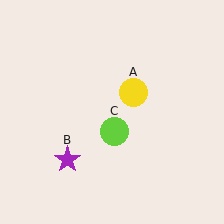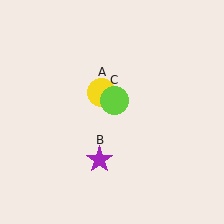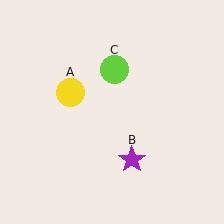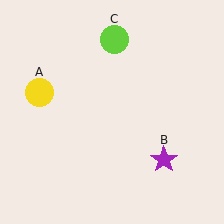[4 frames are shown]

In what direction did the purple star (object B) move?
The purple star (object B) moved right.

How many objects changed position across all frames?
3 objects changed position: yellow circle (object A), purple star (object B), lime circle (object C).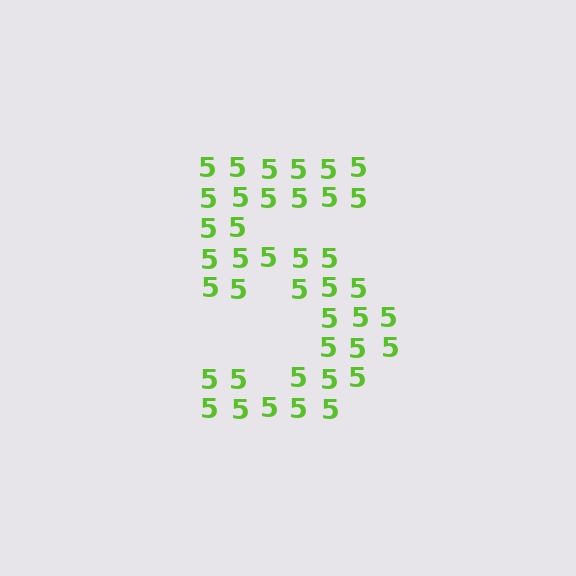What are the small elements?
The small elements are digit 5's.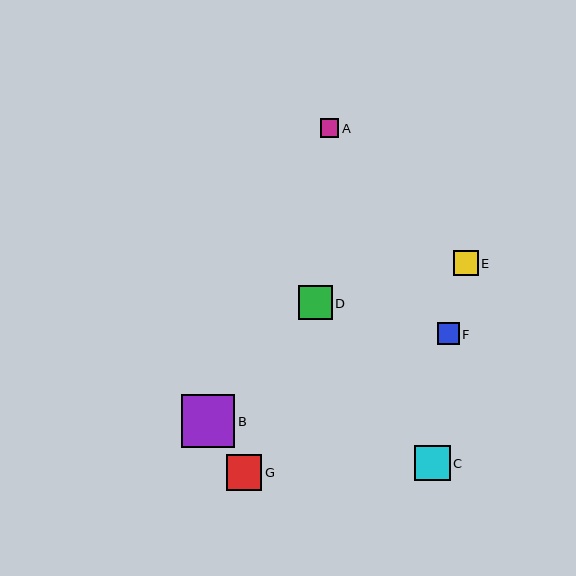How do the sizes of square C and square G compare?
Square C and square G are approximately the same size.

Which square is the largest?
Square B is the largest with a size of approximately 53 pixels.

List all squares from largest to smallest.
From largest to smallest: B, C, G, D, E, F, A.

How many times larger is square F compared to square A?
Square F is approximately 1.2 times the size of square A.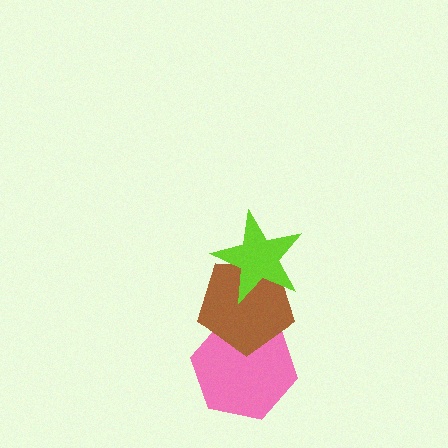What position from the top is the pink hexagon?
The pink hexagon is 3rd from the top.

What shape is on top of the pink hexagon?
The brown pentagon is on top of the pink hexagon.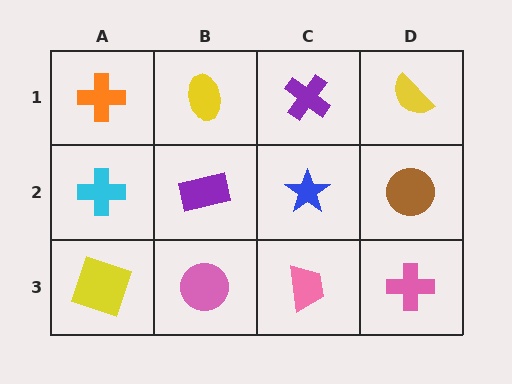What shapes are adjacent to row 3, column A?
A cyan cross (row 2, column A), a pink circle (row 3, column B).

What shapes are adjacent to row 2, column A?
An orange cross (row 1, column A), a yellow square (row 3, column A), a purple rectangle (row 2, column B).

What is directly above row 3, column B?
A purple rectangle.